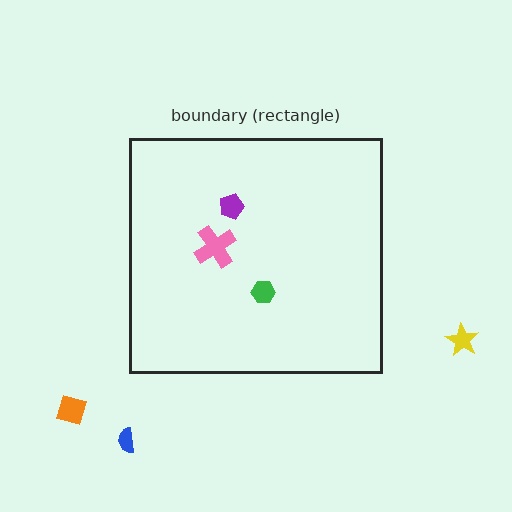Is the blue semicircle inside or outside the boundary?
Outside.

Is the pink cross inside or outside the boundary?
Inside.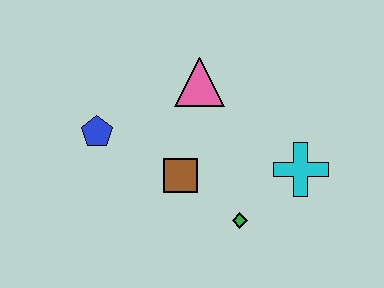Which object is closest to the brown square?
The green diamond is closest to the brown square.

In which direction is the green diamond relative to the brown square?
The green diamond is to the right of the brown square.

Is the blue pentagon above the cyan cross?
Yes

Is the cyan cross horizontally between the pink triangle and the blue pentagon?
No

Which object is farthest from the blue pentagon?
The cyan cross is farthest from the blue pentagon.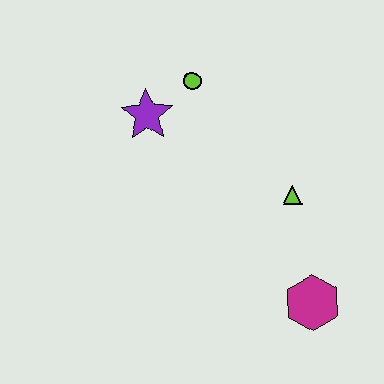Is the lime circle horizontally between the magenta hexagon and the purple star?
Yes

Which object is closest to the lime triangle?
The magenta hexagon is closest to the lime triangle.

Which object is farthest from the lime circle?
The magenta hexagon is farthest from the lime circle.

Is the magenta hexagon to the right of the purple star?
Yes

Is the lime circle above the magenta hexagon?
Yes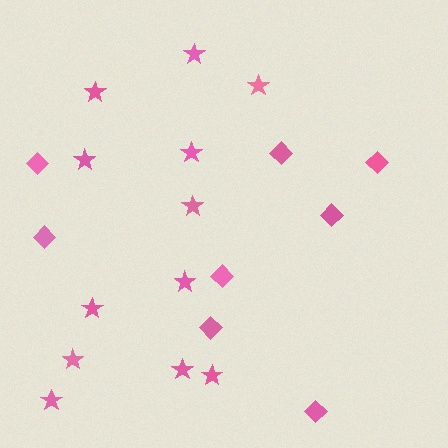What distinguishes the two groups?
There are 2 groups: one group of stars (12) and one group of diamonds (8).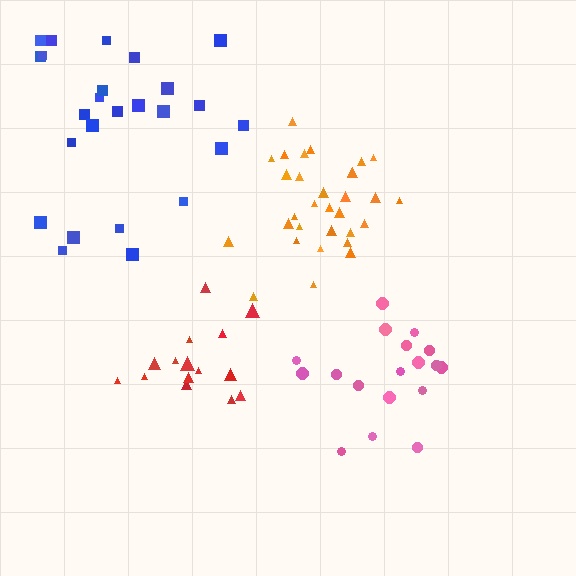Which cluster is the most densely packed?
Orange.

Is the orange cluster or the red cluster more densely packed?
Orange.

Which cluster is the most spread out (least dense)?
Blue.